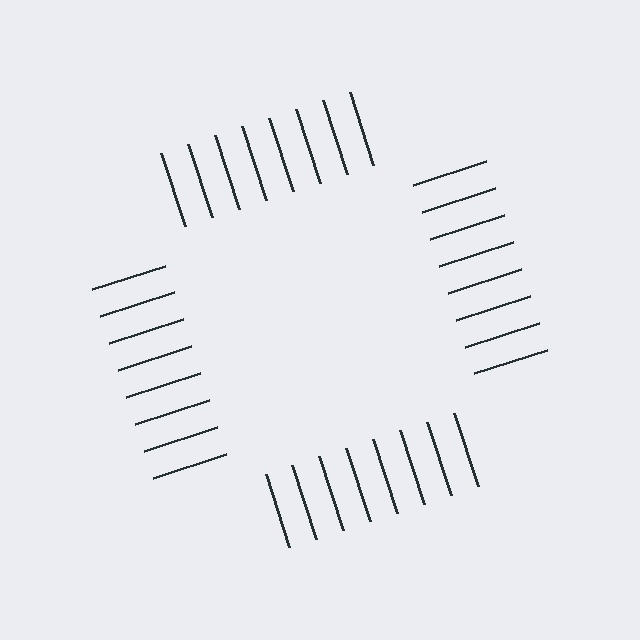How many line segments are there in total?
32 — 8 along each of the 4 edges.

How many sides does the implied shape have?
4 sides — the line-ends trace a square.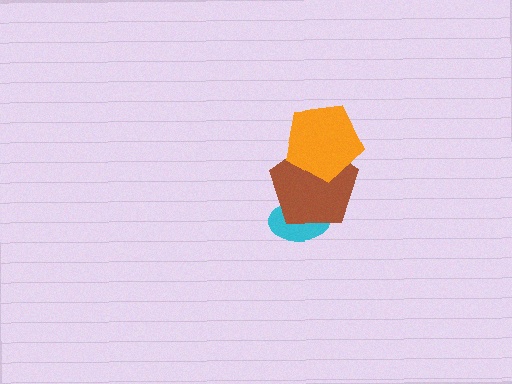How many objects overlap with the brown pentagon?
2 objects overlap with the brown pentagon.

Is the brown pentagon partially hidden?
Yes, it is partially covered by another shape.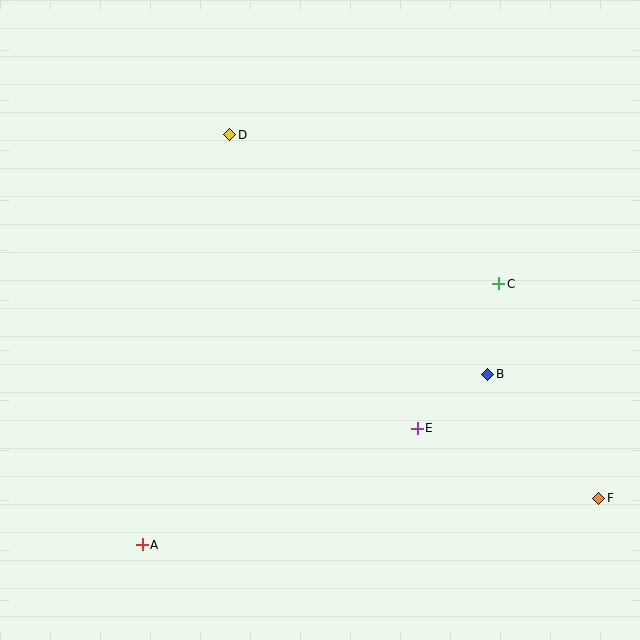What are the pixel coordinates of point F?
Point F is at (599, 498).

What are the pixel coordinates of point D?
Point D is at (230, 135).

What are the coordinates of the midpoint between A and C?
The midpoint between A and C is at (320, 414).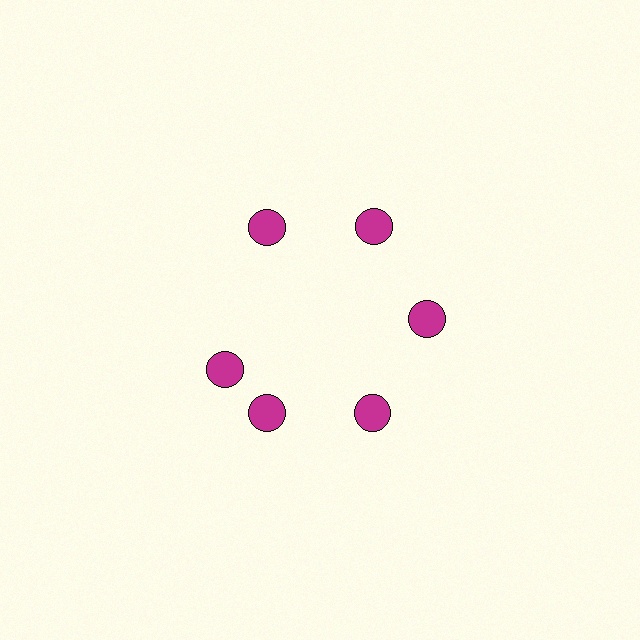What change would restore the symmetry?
The symmetry would be restored by rotating it back into even spacing with its neighbors so that all 6 circles sit at equal angles and equal distance from the center.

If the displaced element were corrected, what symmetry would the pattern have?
It would have 6-fold rotational symmetry — the pattern would map onto itself every 60 degrees.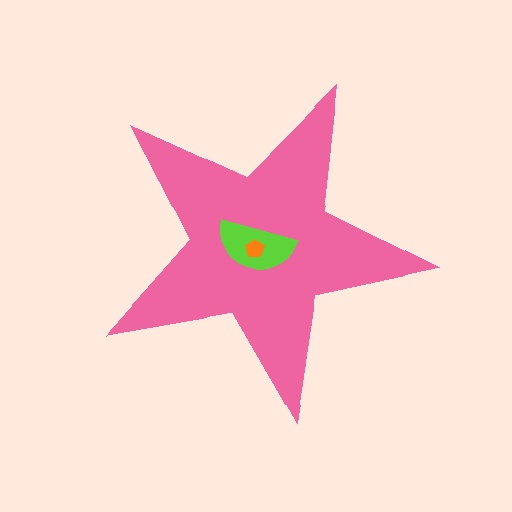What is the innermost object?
The orange pentagon.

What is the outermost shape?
The pink star.